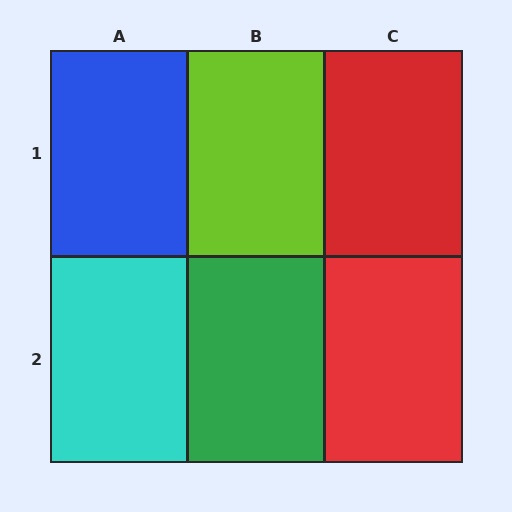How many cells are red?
2 cells are red.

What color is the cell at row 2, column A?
Cyan.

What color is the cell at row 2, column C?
Red.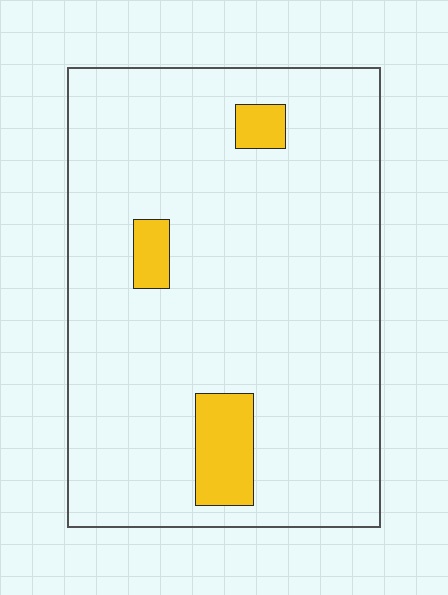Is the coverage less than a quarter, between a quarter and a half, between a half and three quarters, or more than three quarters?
Less than a quarter.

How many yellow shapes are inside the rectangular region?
3.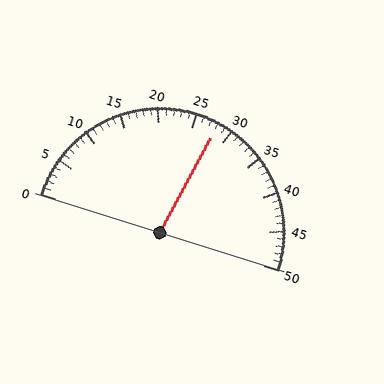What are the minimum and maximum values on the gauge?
The gauge ranges from 0 to 50.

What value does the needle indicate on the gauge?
The needle indicates approximately 28.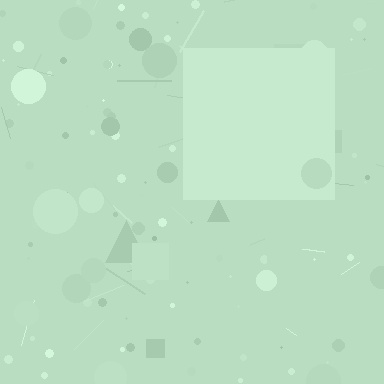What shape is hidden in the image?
A square is hidden in the image.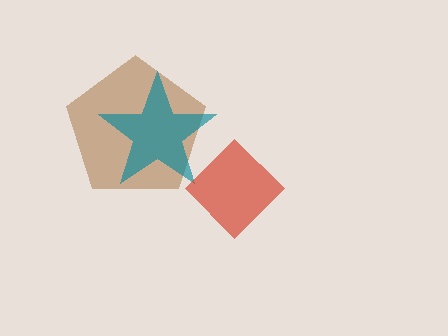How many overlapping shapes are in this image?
There are 3 overlapping shapes in the image.